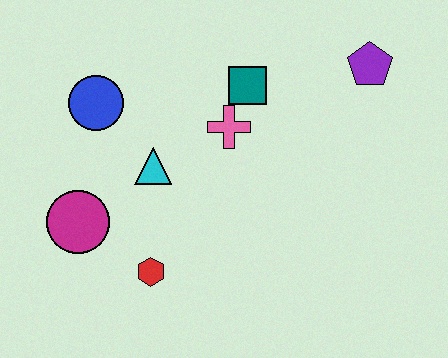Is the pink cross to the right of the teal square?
No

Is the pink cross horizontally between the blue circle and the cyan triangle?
No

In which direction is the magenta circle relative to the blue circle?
The magenta circle is below the blue circle.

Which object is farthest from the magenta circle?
The purple pentagon is farthest from the magenta circle.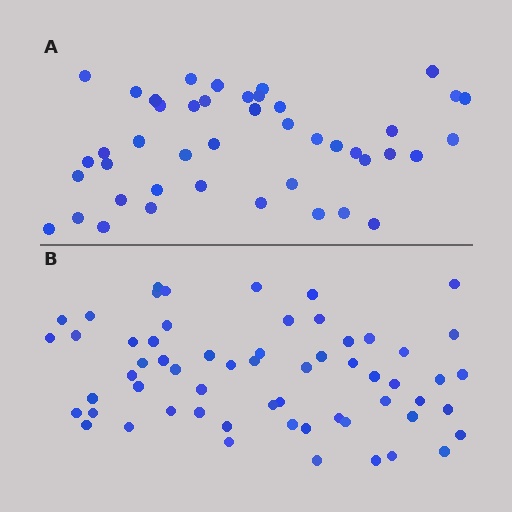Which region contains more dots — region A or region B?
Region B (the bottom region) has more dots.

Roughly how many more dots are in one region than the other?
Region B has approximately 15 more dots than region A.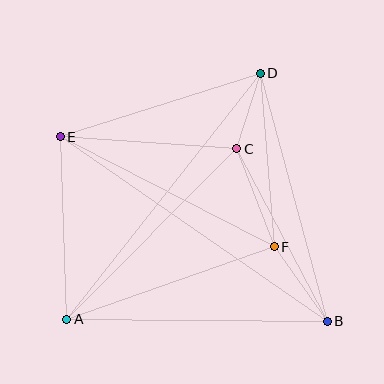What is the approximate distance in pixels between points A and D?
The distance between A and D is approximately 313 pixels.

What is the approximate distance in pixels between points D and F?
The distance between D and F is approximately 174 pixels.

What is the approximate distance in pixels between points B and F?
The distance between B and F is approximately 91 pixels.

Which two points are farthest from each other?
Points B and E are farthest from each other.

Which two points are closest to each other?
Points C and D are closest to each other.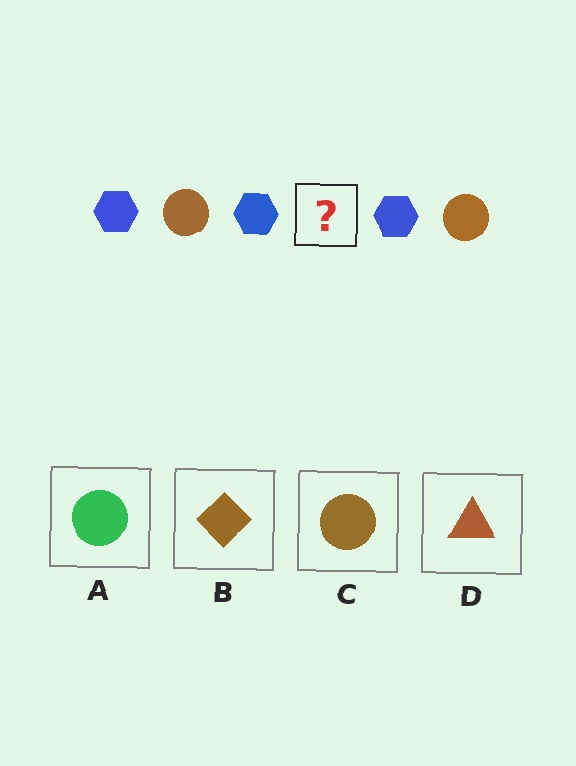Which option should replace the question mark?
Option C.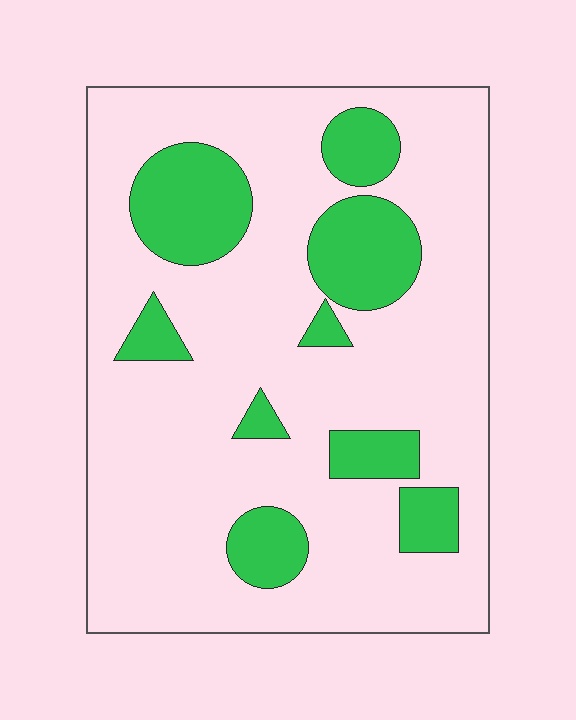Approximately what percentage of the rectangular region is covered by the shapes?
Approximately 20%.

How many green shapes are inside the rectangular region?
9.